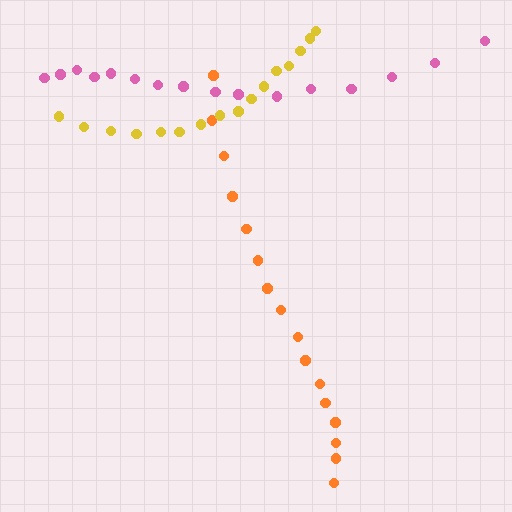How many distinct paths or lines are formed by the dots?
There are 3 distinct paths.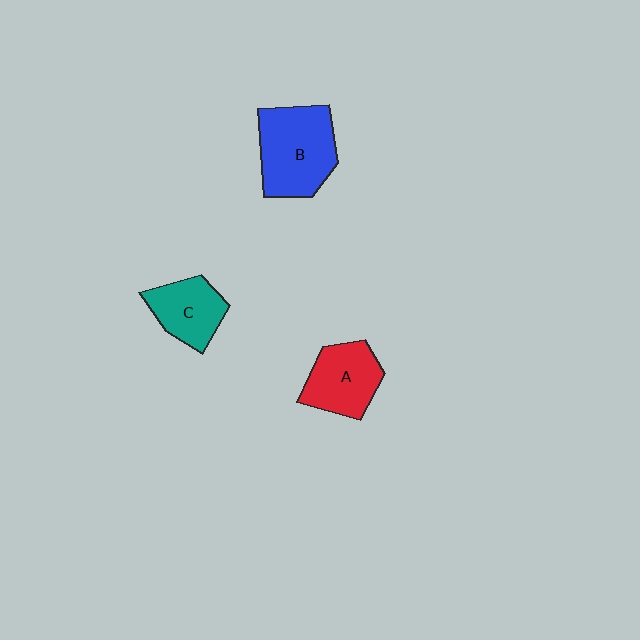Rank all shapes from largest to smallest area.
From largest to smallest: B (blue), A (red), C (teal).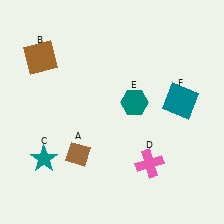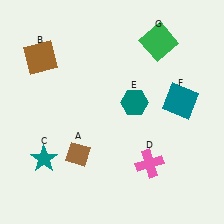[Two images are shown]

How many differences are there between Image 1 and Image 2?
There is 1 difference between the two images.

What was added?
A green square (G) was added in Image 2.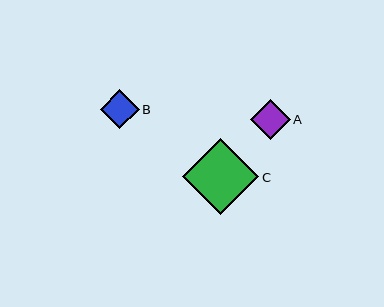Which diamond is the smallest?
Diamond B is the smallest with a size of approximately 39 pixels.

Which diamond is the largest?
Diamond C is the largest with a size of approximately 76 pixels.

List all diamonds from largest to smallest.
From largest to smallest: C, A, B.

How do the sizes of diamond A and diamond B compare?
Diamond A and diamond B are approximately the same size.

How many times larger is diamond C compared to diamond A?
Diamond C is approximately 1.9 times the size of diamond A.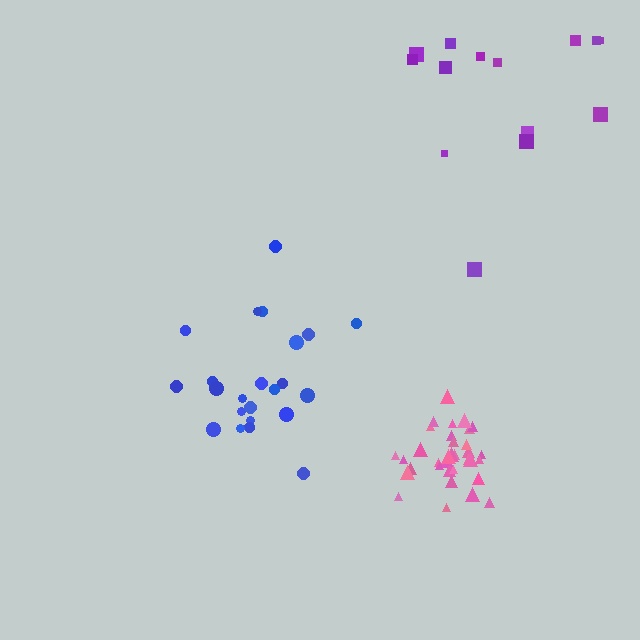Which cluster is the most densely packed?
Pink.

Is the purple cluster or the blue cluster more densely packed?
Blue.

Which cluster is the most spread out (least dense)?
Purple.